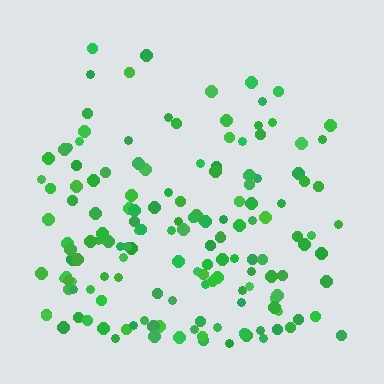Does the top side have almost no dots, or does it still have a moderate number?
Still a moderate number, just noticeably fewer than the bottom.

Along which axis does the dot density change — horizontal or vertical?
Vertical.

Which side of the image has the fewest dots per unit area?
The top.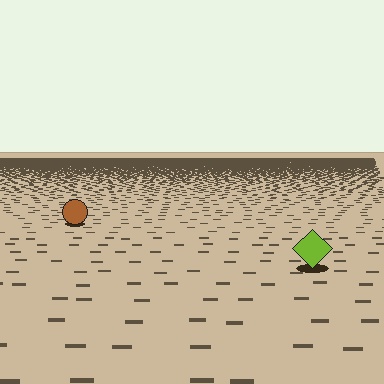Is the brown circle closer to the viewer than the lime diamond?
No. The lime diamond is closer — you can tell from the texture gradient: the ground texture is coarser near it.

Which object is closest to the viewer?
The lime diamond is closest. The texture marks near it are larger and more spread out.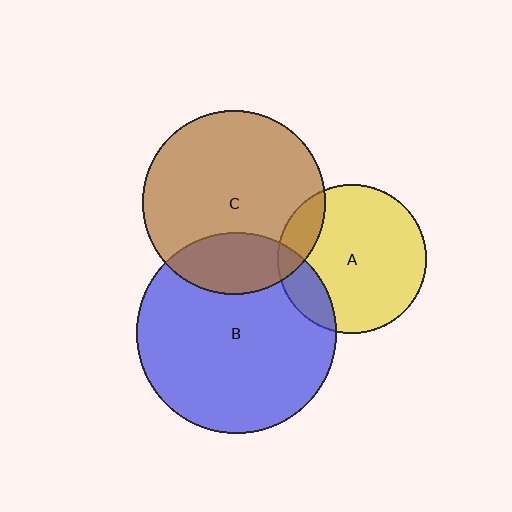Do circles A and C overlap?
Yes.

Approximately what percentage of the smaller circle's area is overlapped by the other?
Approximately 15%.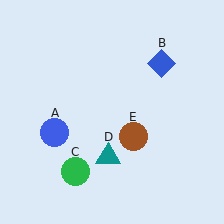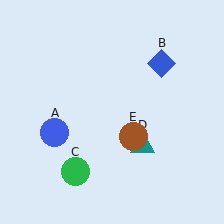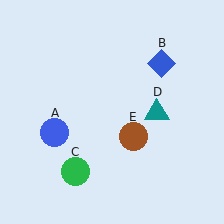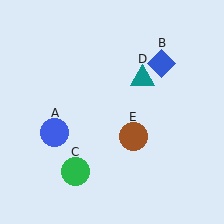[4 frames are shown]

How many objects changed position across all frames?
1 object changed position: teal triangle (object D).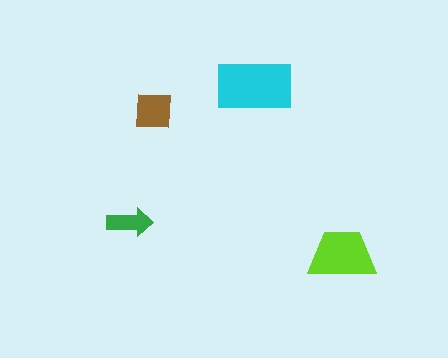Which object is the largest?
The cyan rectangle.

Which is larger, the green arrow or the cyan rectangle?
The cyan rectangle.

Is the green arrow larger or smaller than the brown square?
Smaller.